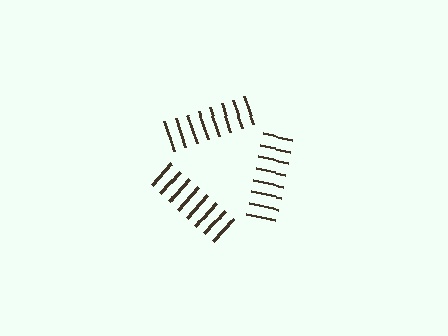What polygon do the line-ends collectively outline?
An illusory triangle — the line segments terminate on its edges but no continuous stroke is drawn.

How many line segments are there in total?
24 — 8 along each of the 3 edges.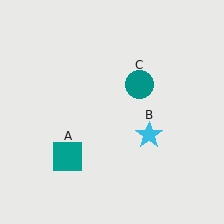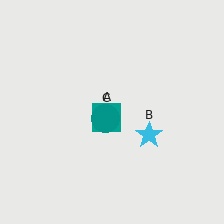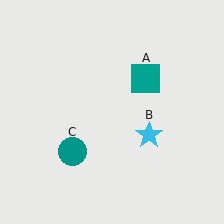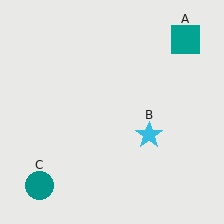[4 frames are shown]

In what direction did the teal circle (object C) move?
The teal circle (object C) moved down and to the left.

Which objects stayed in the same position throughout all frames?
Cyan star (object B) remained stationary.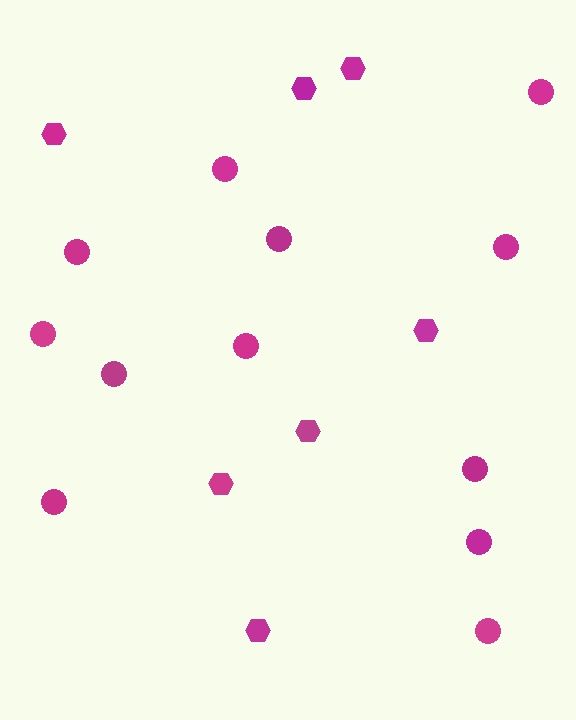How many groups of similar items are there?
There are 2 groups: one group of hexagons (7) and one group of circles (12).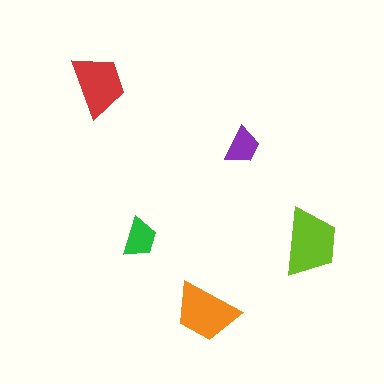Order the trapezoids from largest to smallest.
the lime one, the orange one, the red one, the green one, the purple one.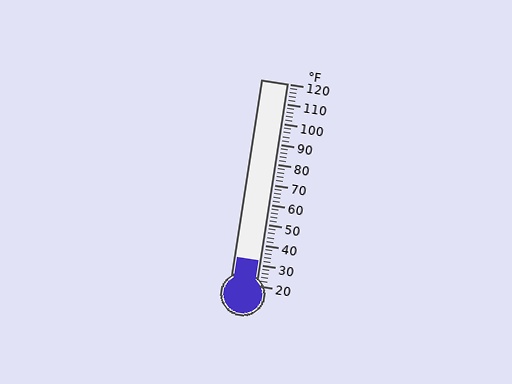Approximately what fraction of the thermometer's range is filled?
The thermometer is filled to approximately 10% of its range.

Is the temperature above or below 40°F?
The temperature is below 40°F.